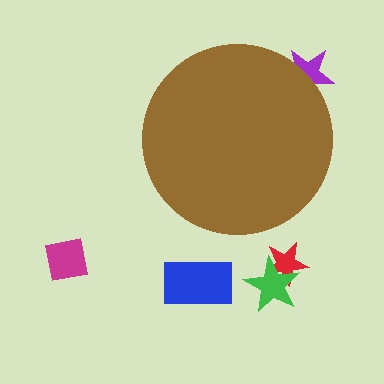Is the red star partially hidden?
No, the red star is fully visible.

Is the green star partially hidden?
No, the green star is fully visible.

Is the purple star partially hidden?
Yes, the purple star is partially hidden behind the brown circle.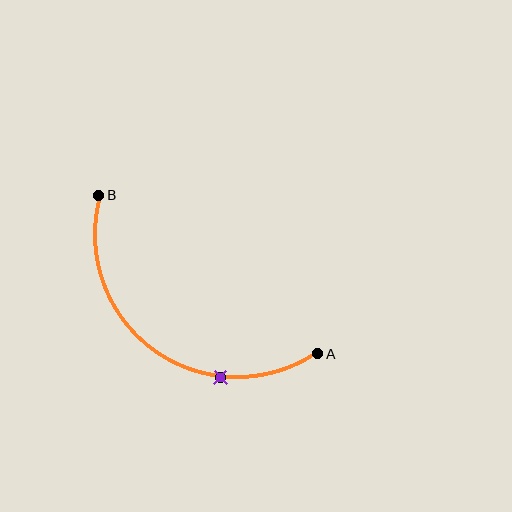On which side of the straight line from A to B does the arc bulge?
The arc bulges below and to the left of the straight line connecting A and B.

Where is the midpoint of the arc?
The arc midpoint is the point on the curve farthest from the straight line joining A and B. It sits below and to the left of that line.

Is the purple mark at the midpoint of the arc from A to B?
No. The purple mark lies on the arc but is closer to endpoint A. The arc midpoint would be at the point on the curve equidistant along the arc from both A and B.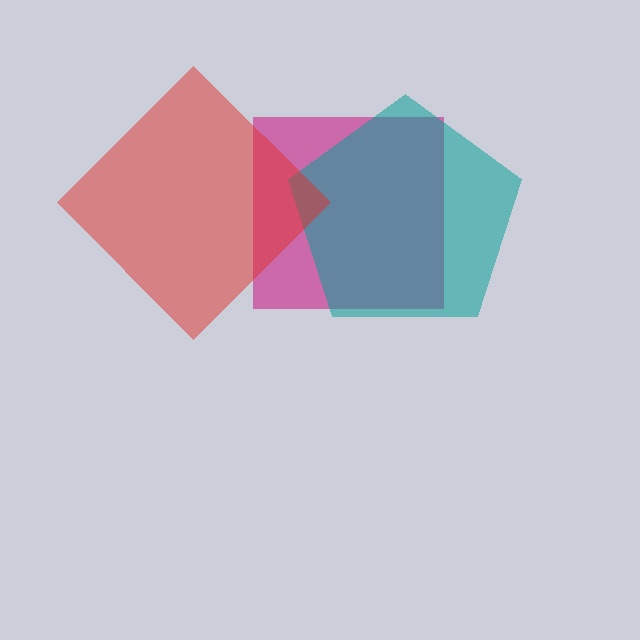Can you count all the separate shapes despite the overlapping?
Yes, there are 3 separate shapes.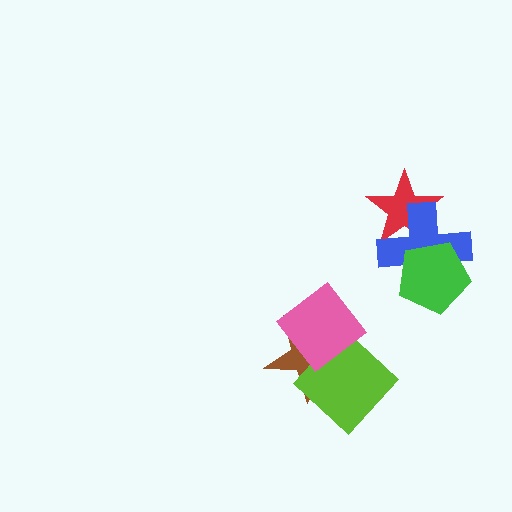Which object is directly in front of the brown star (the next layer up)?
The lime diamond is directly in front of the brown star.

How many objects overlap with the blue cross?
2 objects overlap with the blue cross.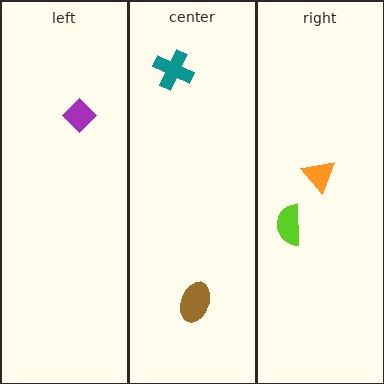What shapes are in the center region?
The teal cross, the brown ellipse.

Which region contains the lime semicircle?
The right region.